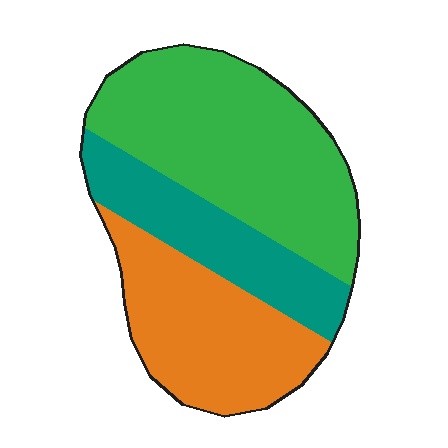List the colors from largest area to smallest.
From largest to smallest: green, orange, teal.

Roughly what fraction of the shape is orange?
Orange takes up about one third (1/3) of the shape.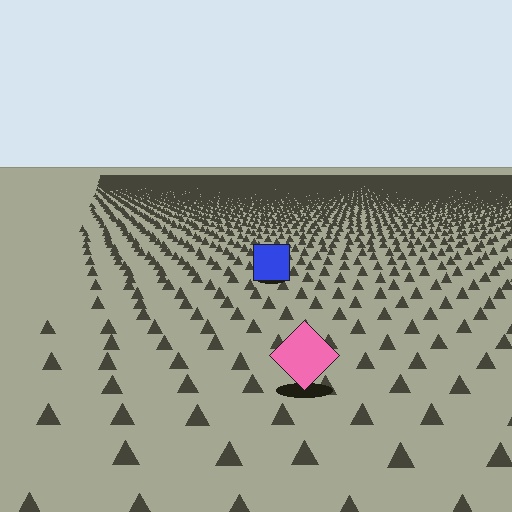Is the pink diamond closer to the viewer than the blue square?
Yes. The pink diamond is closer — you can tell from the texture gradient: the ground texture is coarser near it.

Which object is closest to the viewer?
The pink diamond is closest. The texture marks near it are larger and more spread out.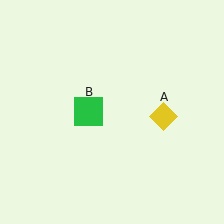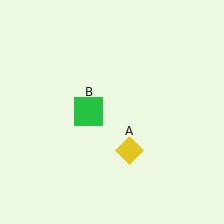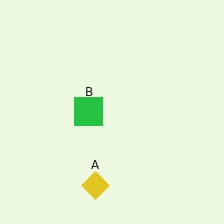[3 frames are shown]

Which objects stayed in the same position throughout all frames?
Green square (object B) remained stationary.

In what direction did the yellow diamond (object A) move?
The yellow diamond (object A) moved down and to the left.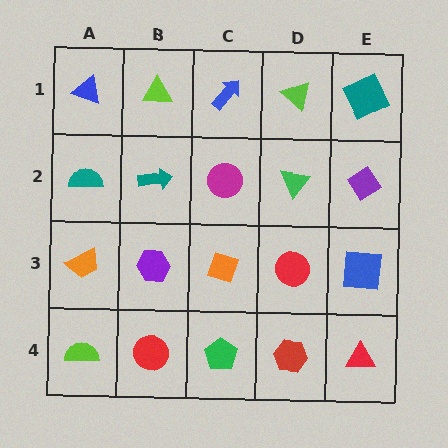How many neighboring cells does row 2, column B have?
4.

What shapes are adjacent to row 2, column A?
A blue triangle (row 1, column A), an orange trapezoid (row 3, column A), a teal arrow (row 2, column B).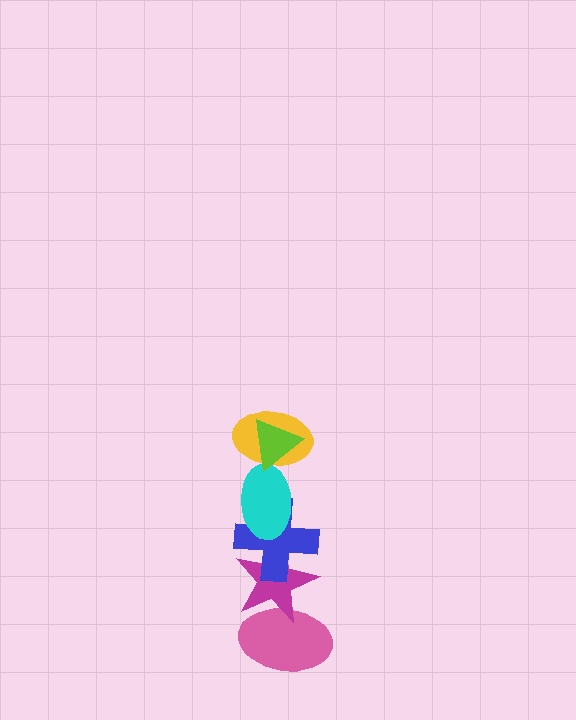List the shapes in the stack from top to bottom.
From top to bottom: the lime triangle, the yellow ellipse, the cyan ellipse, the blue cross, the magenta star, the pink ellipse.